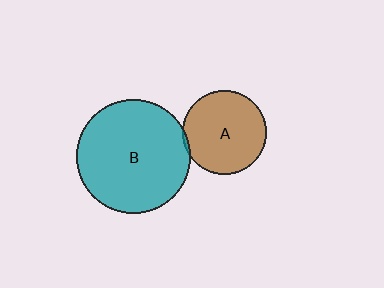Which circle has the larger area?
Circle B (teal).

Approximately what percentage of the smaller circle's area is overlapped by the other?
Approximately 5%.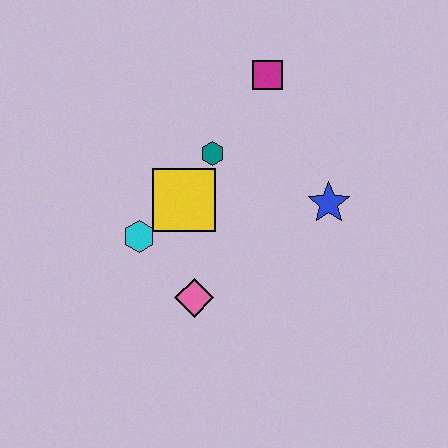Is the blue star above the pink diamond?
Yes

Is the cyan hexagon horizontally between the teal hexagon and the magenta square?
No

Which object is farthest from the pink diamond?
The magenta square is farthest from the pink diamond.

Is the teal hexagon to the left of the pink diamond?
No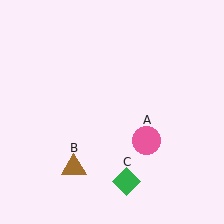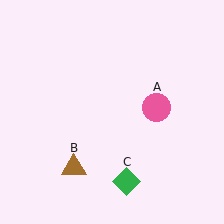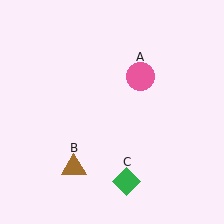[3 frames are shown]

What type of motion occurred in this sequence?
The pink circle (object A) rotated counterclockwise around the center of the scene.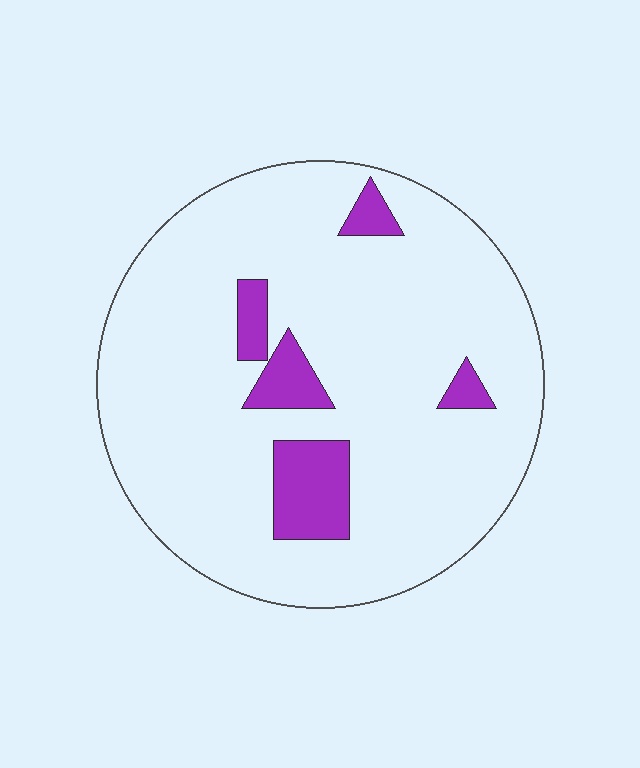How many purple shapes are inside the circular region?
5.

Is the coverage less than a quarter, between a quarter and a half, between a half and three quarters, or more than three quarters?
Less than a quarter.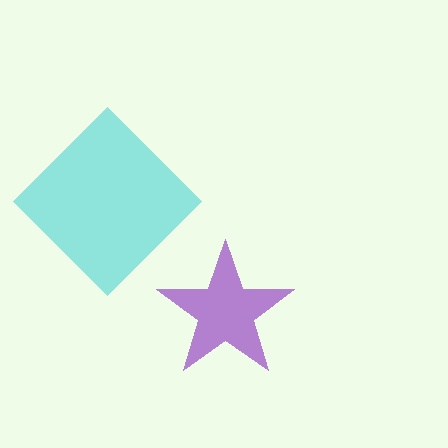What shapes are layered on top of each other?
The layered shapes are: a cyan diamond, a purple star.